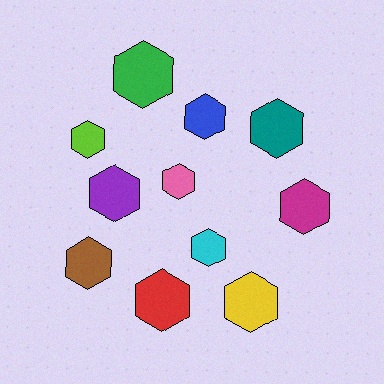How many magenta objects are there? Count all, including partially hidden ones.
There is 1 magenta object.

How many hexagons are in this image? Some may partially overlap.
There are 11 hexagons.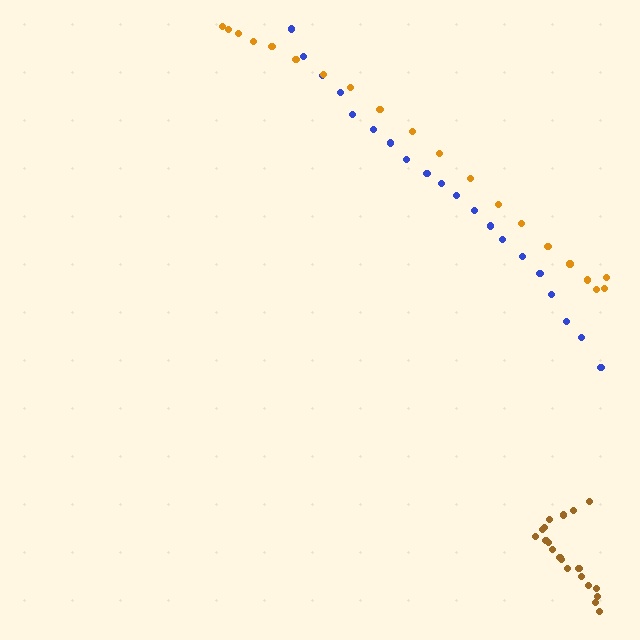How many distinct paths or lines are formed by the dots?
There are 3 distinct paths.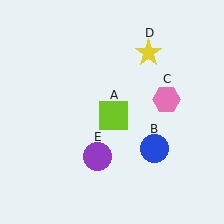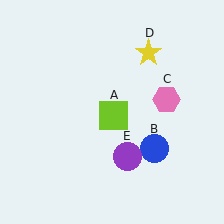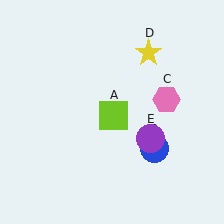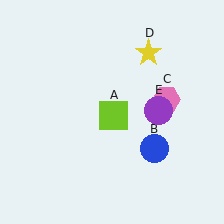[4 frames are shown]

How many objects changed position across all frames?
1 object changed position: purple circle (object E).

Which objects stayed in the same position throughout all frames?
Lime square (object A) and blue circle (object B) and pink hexagon (object C) and yellow star (object D) remained stationary.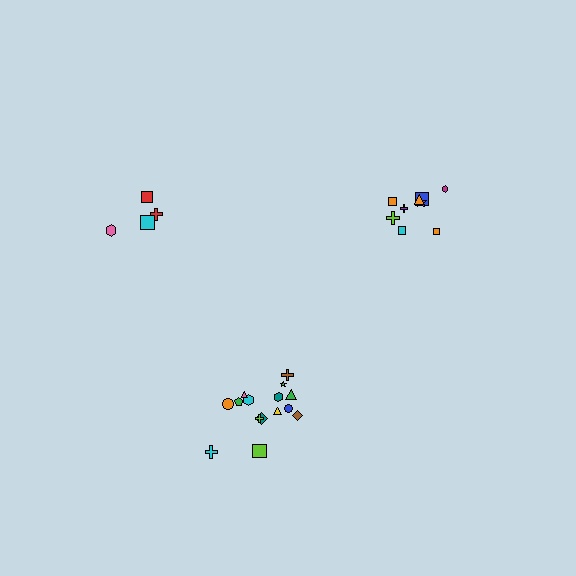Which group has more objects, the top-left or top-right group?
The top-right group.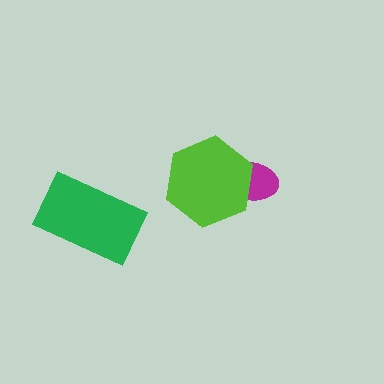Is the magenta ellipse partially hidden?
Yes, it is partially covered by another shape.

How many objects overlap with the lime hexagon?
1 object overlaps with the lime hexagon.